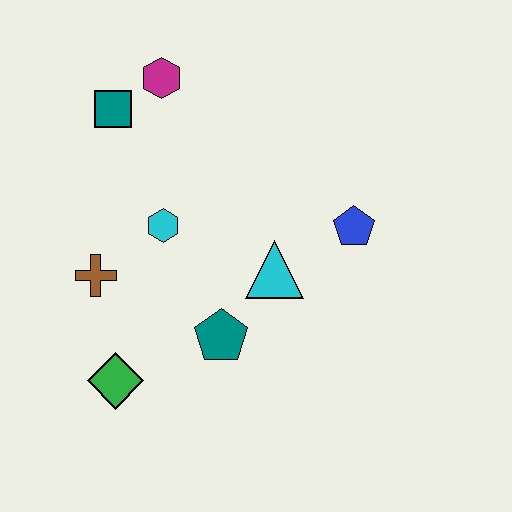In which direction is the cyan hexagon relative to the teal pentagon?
The cyan hexagon is above the teal pentagon.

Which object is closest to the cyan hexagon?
The brown cross is closest to the cyan hexagon.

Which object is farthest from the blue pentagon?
The green diamond is farthest from the blue pentagon.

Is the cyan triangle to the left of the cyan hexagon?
No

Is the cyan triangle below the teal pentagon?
No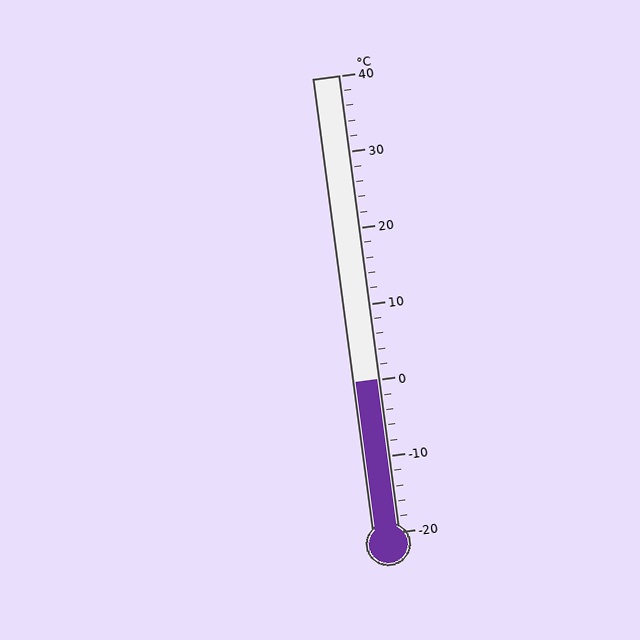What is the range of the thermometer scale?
The thermometer scale ranges from -20°C to 40°C.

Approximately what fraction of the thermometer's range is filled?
The thermometer is filled to approximately 35% of its range.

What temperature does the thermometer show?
The thermometer shows approximately 0°C.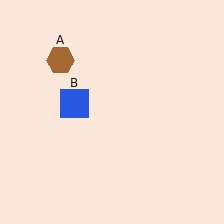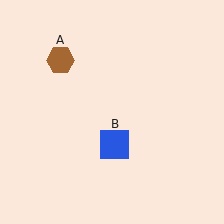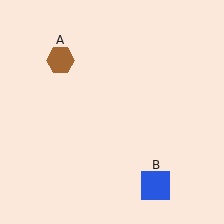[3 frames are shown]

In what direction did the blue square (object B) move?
The blue square (object B) moved down and to the right.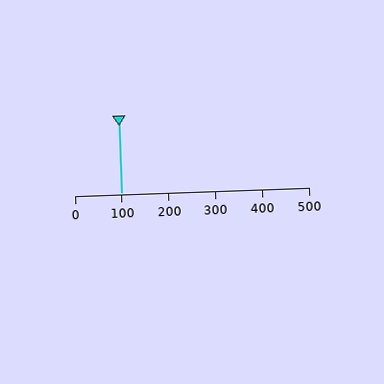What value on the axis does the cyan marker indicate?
The marker indicates approximately 100.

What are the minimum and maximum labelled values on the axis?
The axis runs from 0 to 500.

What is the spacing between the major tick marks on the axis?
The major ticks are spaced 100 apart.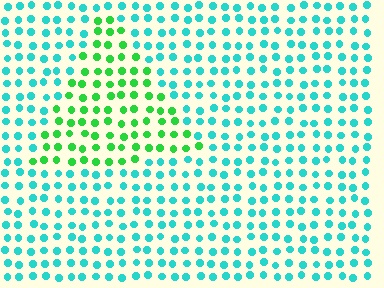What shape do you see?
I see a triangle.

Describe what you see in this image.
The image is filled with small cyan elements in a uniform arrangement. A triangle-shaped region is visible where the elements are tinted to a slightly different hue, forming a subtle color boundary.